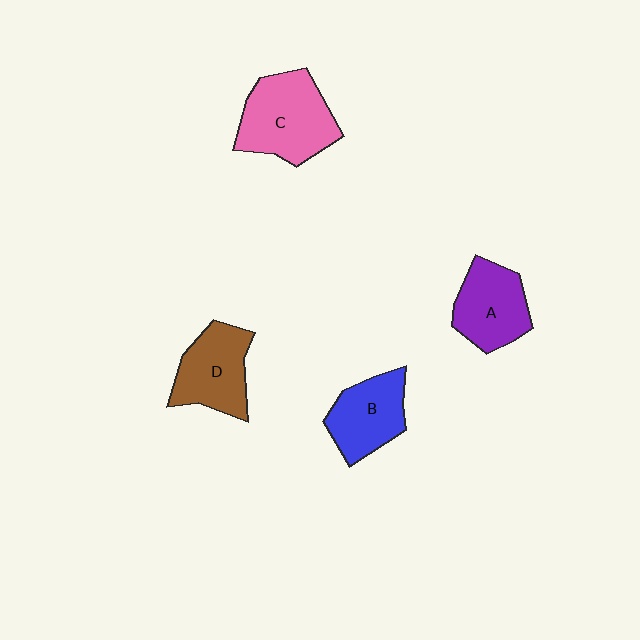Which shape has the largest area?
Shape C (pink).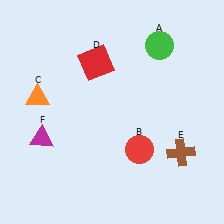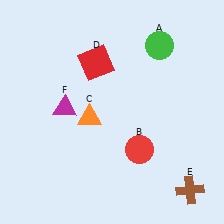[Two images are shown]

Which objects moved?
The objects that moved are: the orange triangle (C), the brown cross (E), the magenta triangle (F).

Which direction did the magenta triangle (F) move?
The magenta triangle (F) moved up.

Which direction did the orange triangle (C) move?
The orange triangle (C) moved right.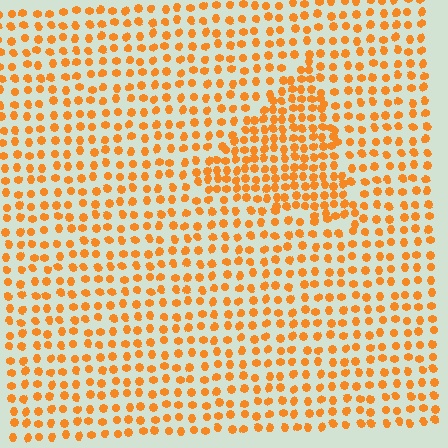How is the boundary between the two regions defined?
The boundary is defined by a change in element density (approximately 1.7x ratio). All elements are the same color, size, and shape.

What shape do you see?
I see a triangle.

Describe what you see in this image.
The image contains small orange elements arranged at two different densities. A triangle-shaped region is visible where the elements are more densely packed than the surrounding area.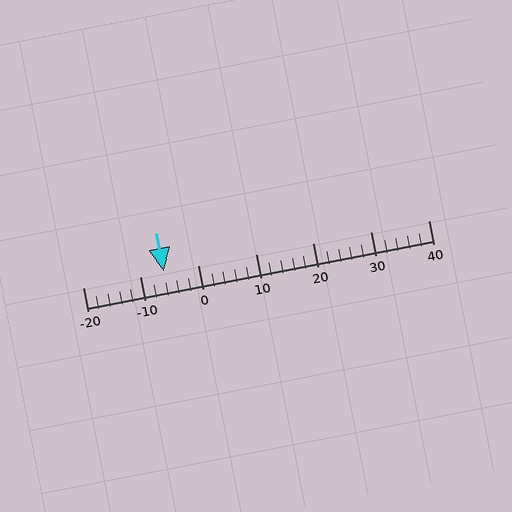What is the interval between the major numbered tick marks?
The major tick marks are spaced 10 units apart.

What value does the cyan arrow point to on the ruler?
The cyan arrow points to approximately -6.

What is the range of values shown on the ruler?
The ruler shows values from -20 to 40.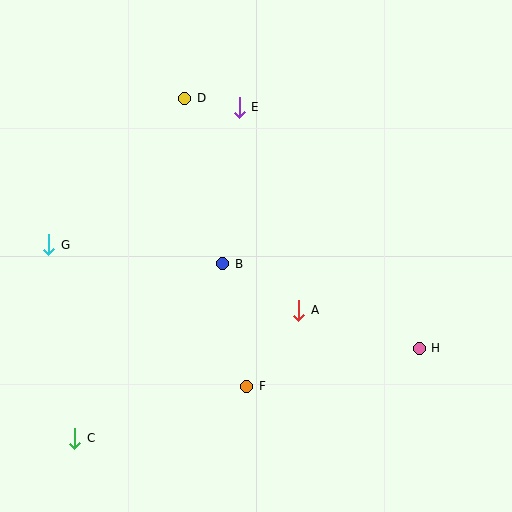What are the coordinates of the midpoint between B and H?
The midpoint between B and H is at (321, 306).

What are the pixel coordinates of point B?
Point B is at (223, 264).